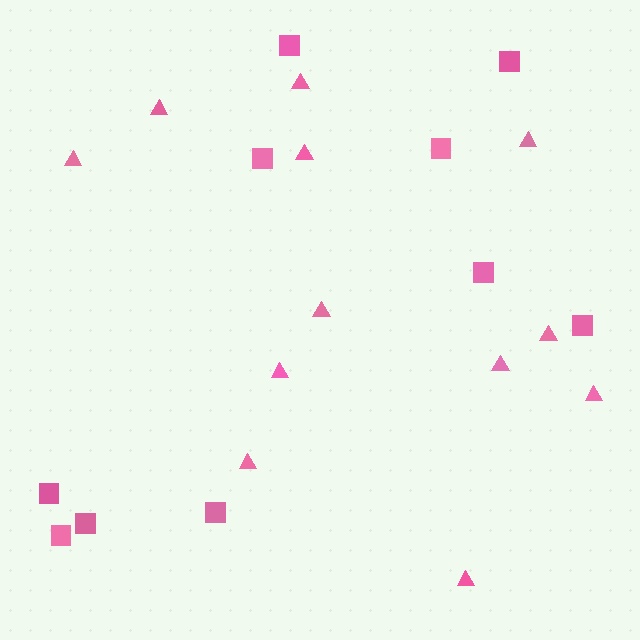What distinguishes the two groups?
There are 2 groups: one group of triangles (12) and one group of squares (10).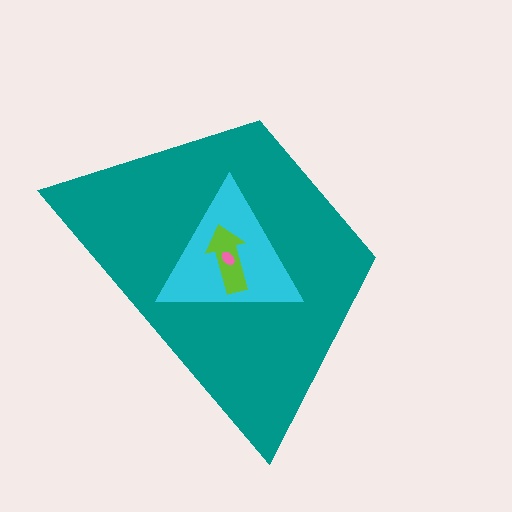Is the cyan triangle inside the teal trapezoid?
Yes.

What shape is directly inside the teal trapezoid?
The cyan triangle.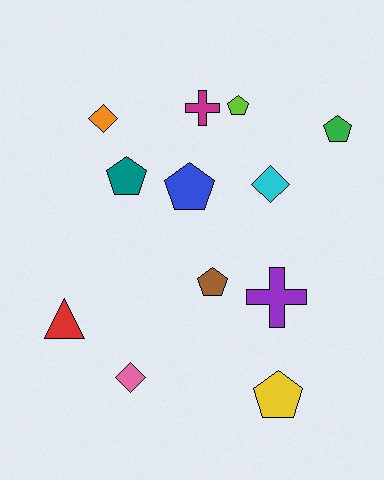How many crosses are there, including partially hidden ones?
There are 2 crosses.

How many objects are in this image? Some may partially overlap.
There are 12 objects.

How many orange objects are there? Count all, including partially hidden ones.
There is 1 orange object.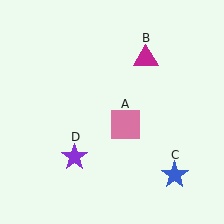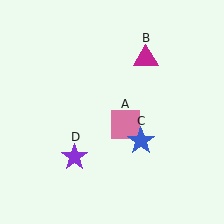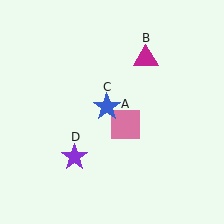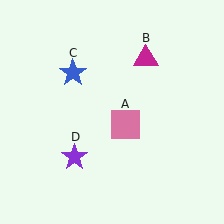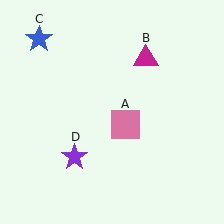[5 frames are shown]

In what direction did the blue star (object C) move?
The blue star (object C) moved up and to the left.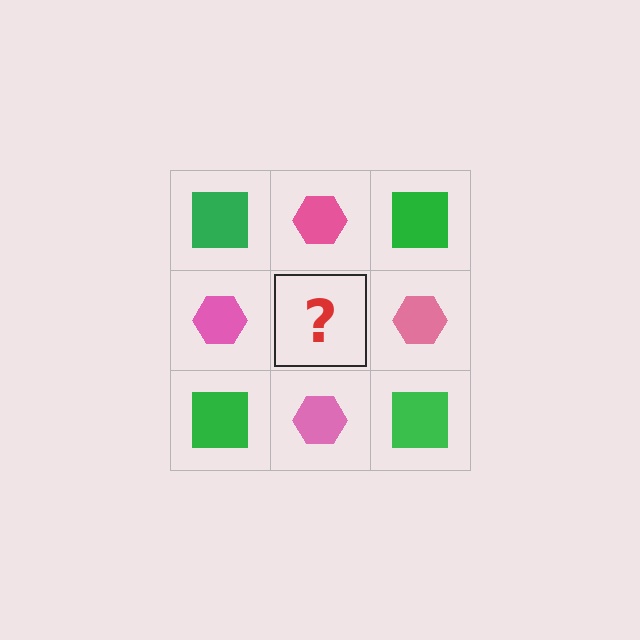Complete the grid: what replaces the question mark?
The question mark should be replaced with a green square.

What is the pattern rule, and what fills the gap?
The rule is that it alternates green square and pink hexagon in a checkerboard pattern. The gap should be filled with a green square.